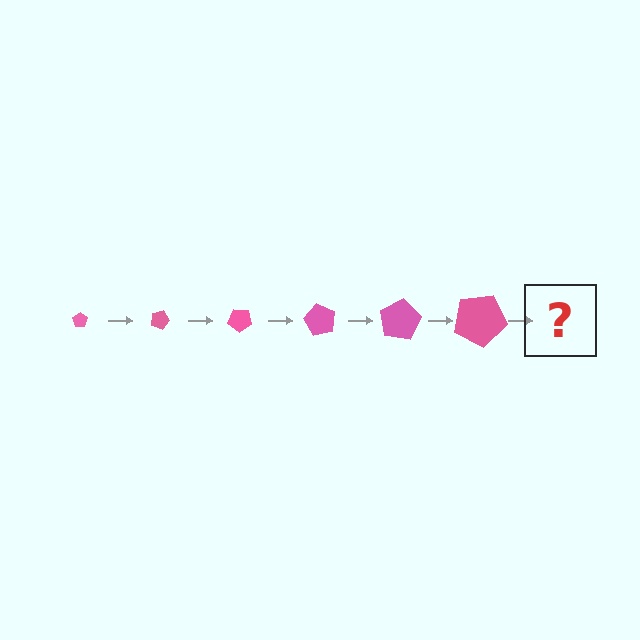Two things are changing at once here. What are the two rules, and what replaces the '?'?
The two rules are that the pentagon grows larger each step and it rotates 20 degrees each step. The '?' should be a pentagon, larger than the previous one and rotated 120 degrees from the start.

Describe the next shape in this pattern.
It should be a pentagon, larger than the previous one and rotated 120 degrees from the start.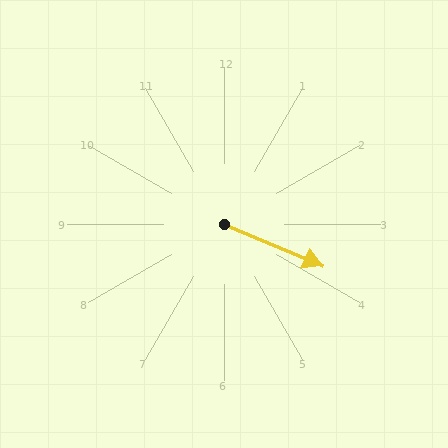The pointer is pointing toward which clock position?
Roughly 4 o'clock.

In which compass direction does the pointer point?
Southeast.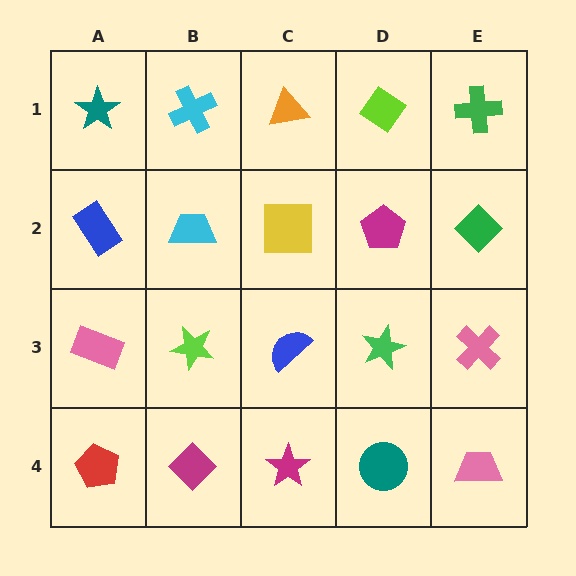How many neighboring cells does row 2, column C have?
4.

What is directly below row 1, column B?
A cyan trapezoid.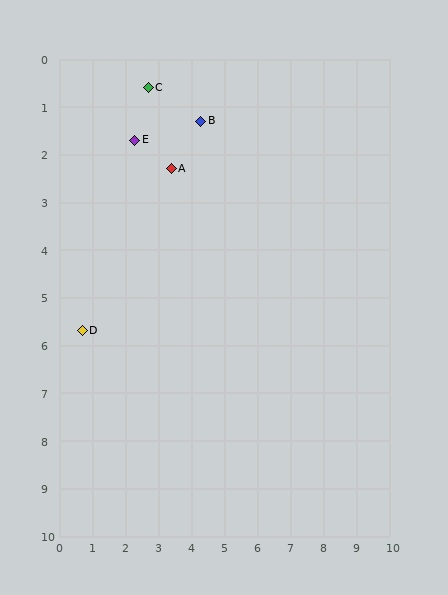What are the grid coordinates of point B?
Point B is at approximately (4.3, 1.3).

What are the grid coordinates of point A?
Point A is at approximately (3.4, 2.3).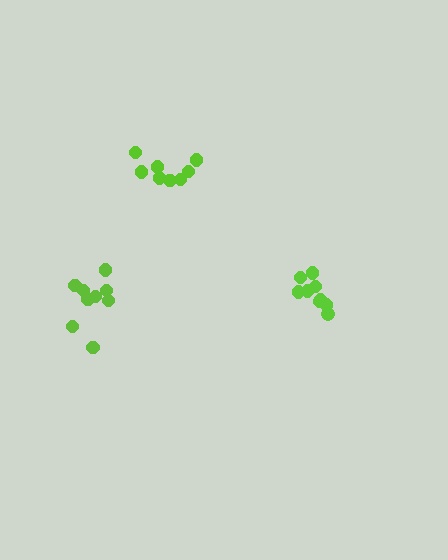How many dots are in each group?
Group 1: 8 dots, Group 2: 9 dots, Group 3: 9 dots (26 total).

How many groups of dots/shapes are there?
There are 3 groups.